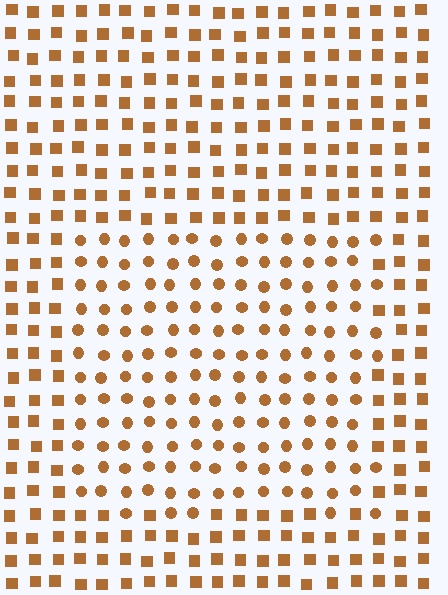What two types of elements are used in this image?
The image uses circles inside the rectangle region and squares outside it.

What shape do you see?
I see a rectangle.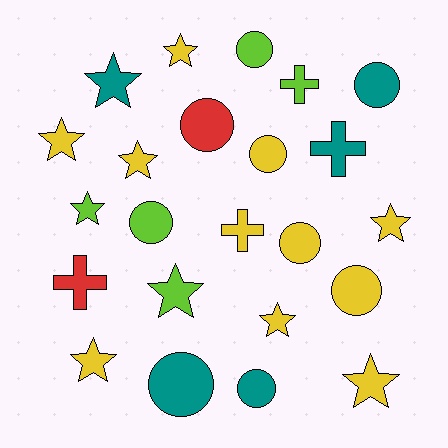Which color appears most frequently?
Yellow, with 11 objects.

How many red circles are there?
There is 1 red circle.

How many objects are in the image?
There are 23 objects.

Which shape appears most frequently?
Star, with 10 objects.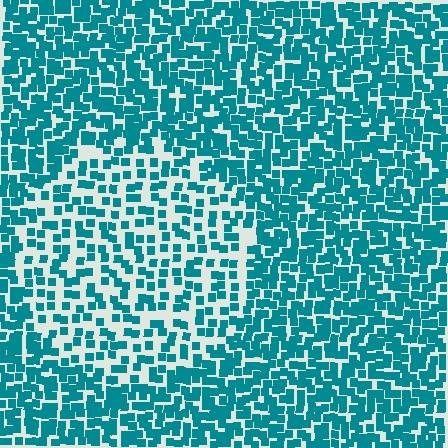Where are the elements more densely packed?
The elements are more densely packed outside the circle boundary.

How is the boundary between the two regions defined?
The boundary is defined by a change in element density (approximately 1.9x ratio). All elements are the same color, size, and shape.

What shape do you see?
I see a circle.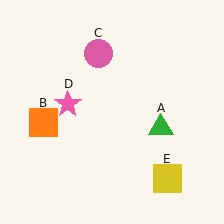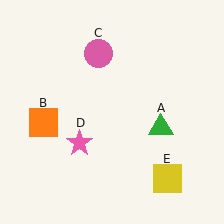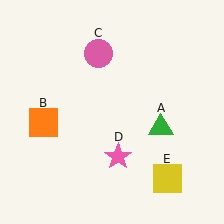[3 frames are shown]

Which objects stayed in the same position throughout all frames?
Green triangle (object A) and orange square (object B) and pink circle (object C) and yellow square (object E) remained stationary.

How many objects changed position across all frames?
1 object changed position: pink star (object D).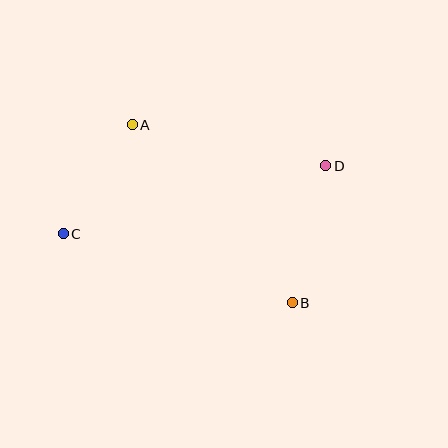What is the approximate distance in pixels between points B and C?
The distance between B and C is approximately 239 pixels.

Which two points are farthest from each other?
Points C and D are farthest from each other.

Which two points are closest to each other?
Points A and C are closest to each other.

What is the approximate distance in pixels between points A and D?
The distance between A and D is approximately 198 pixels.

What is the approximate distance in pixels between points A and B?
The distance between A and B is approximately 239 pixels.